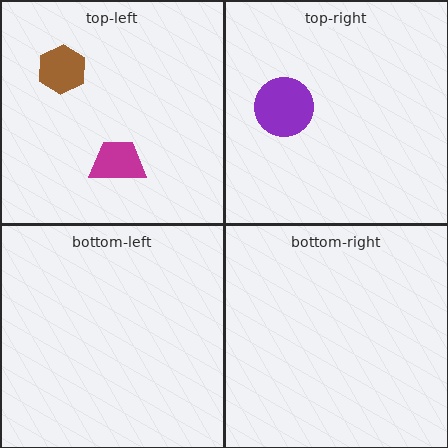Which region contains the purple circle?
The top-right region.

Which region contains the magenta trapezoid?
The top-left region.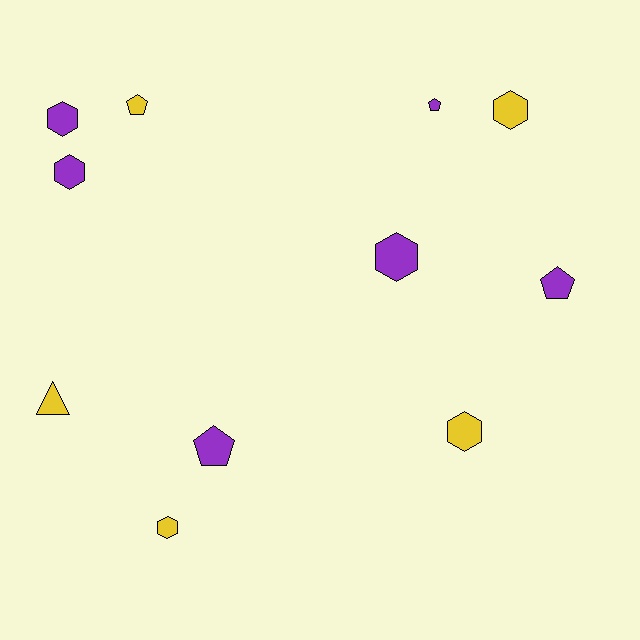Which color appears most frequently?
Purple, with 6 objects.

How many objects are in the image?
There are 11 objects.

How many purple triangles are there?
There are no purple triangles.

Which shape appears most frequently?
Hexagon, with 6 objects.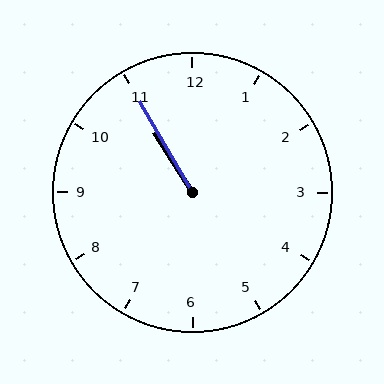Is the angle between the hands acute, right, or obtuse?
It is acute.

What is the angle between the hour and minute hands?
Approximately 2 degrees.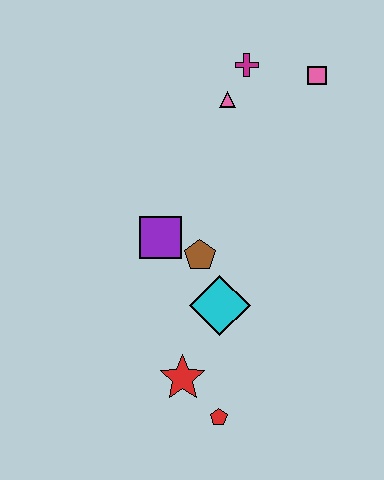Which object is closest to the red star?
The red pentagon is closest to the red star.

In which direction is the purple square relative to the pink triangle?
The purple square is below the pink triangle.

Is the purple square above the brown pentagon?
Yes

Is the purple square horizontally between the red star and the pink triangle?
No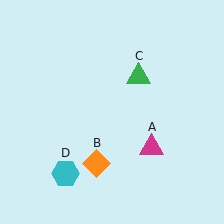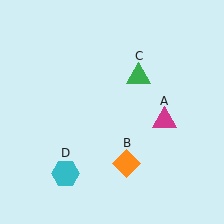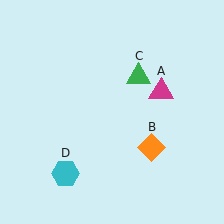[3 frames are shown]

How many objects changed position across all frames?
2 objects changed position: magenta triangle (object A), orange diamond (object B).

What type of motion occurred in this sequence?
The magenta triangle (object A), orange diamond (object B) rotated counterclockwise around the center of the scene.